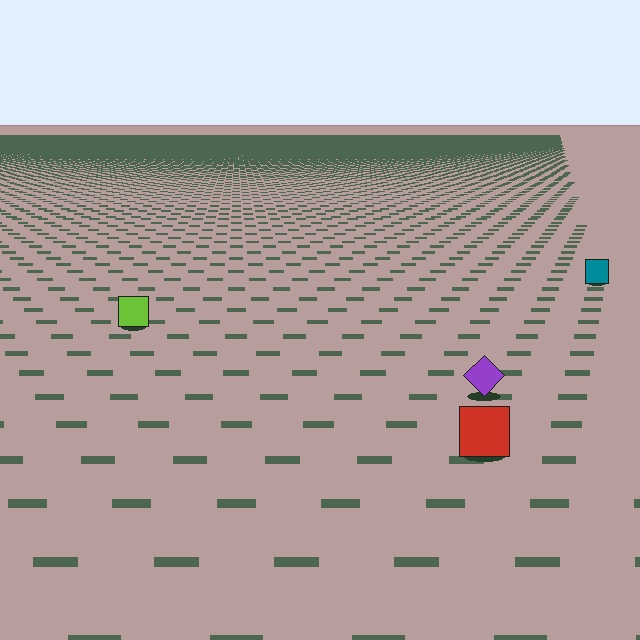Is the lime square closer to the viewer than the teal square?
Yes. The lime square is closer — you can tell from the texture gradient: the ground texture is coarser near it.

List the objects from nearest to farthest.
From nearest to farthest: the red square, the purple diamond, the lime square, the teal square.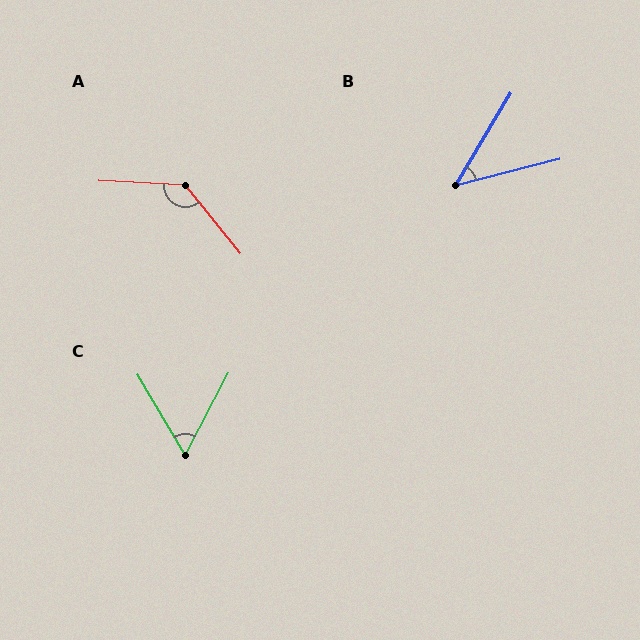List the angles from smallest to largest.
B (45°), C (58°), A (132°).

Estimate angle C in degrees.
Approximately 58 degrees.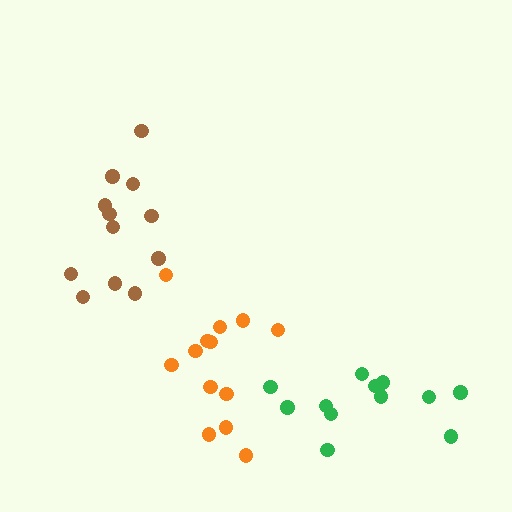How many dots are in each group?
Group 1: 12 dots, Group 2: 13 dots, Group 3: 12 dots (37 total).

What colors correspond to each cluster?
The clusters are colored: green, orange, brown.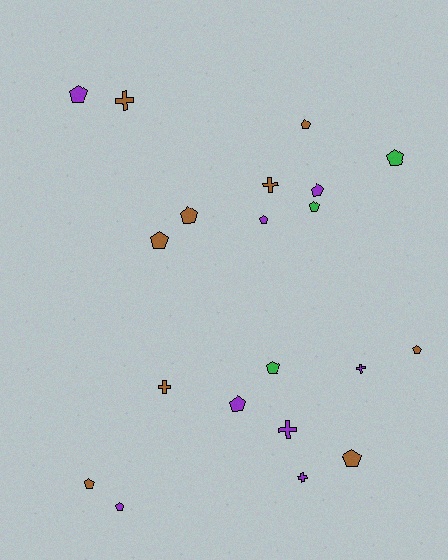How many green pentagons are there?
There are 3 green pentagons.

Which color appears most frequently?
Brown, with 9 objects.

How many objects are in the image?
There are 20 objects.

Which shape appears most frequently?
Pentagon, with 14 objects.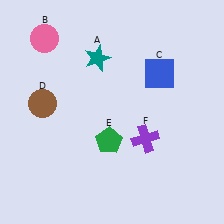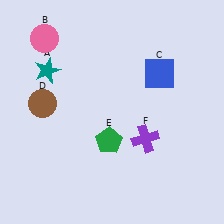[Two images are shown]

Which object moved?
The teal star (A) moved left.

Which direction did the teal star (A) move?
The teal star (A) moved left.